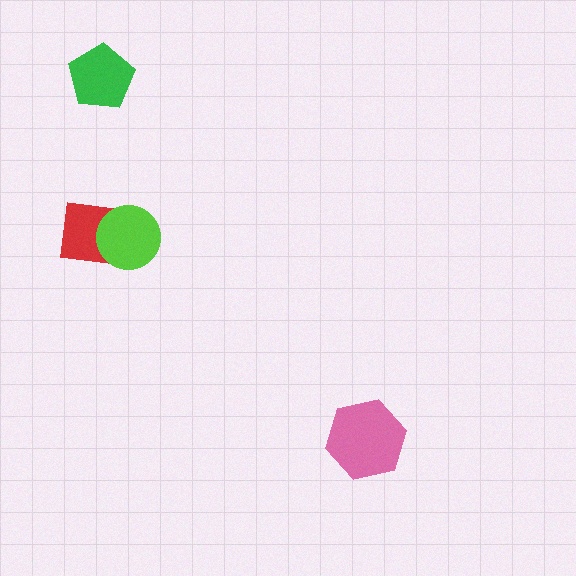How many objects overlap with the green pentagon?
0 objects overlap with the green pentagon.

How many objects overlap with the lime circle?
1 object overlaps with the lime circle.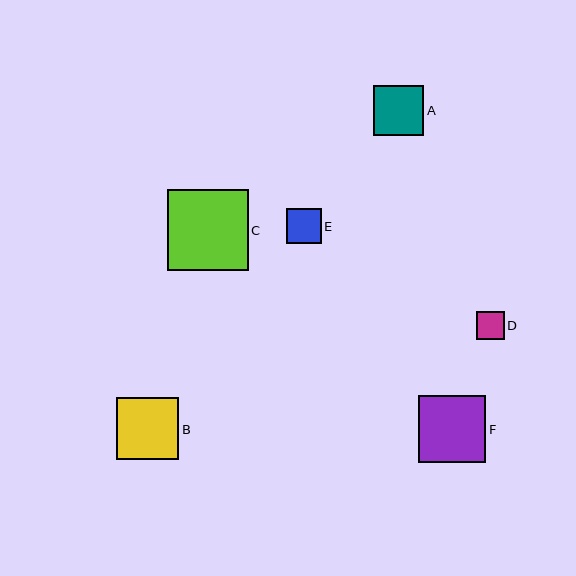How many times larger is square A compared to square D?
Square A is approximately 1.8 times the size of square D.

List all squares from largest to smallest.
From largest to smallest: C, F, B, A, E, D.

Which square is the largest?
Square C is the largest with a size of approximately 81 pixels.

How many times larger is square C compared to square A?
Square C is approximately 1.6 times the size of square A.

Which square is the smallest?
Square D is the smallest with a size of approximately 27 pixels.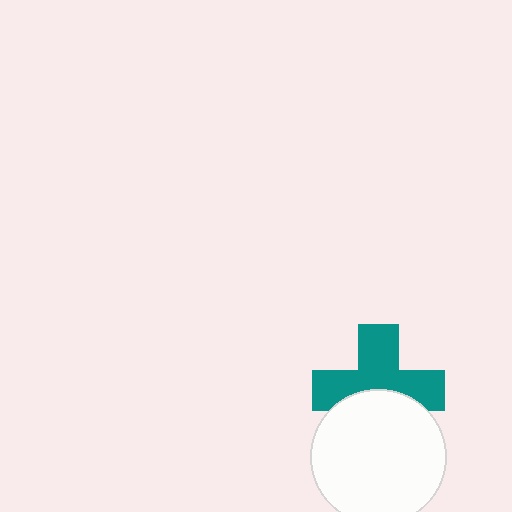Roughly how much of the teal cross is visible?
About half of it is visible (roughly 63%).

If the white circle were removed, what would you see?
You would see the complete teal cross.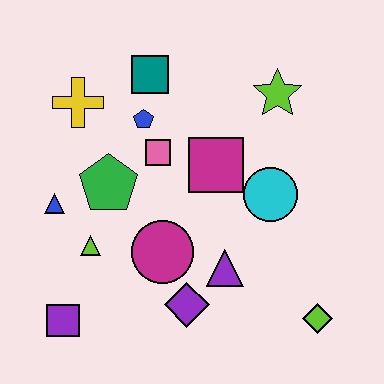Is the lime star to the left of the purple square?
No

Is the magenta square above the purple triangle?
Yes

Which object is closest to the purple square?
The lime triangle is closest to the purple square.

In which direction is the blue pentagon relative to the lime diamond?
The blue pentagon is above the lime diamond.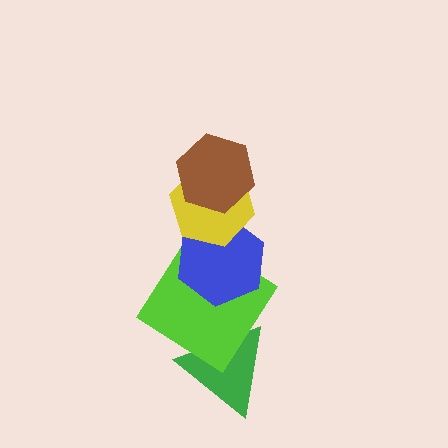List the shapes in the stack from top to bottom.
From top to bottom: the brown hexagon, the yellow hexagon, the blue hexagon, the lime diamond, the green triangle.